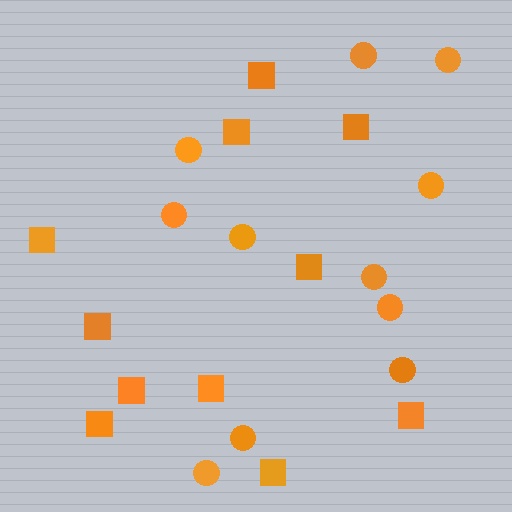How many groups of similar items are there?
There are 2 groups: one group of circles (11) and one group of squares (11).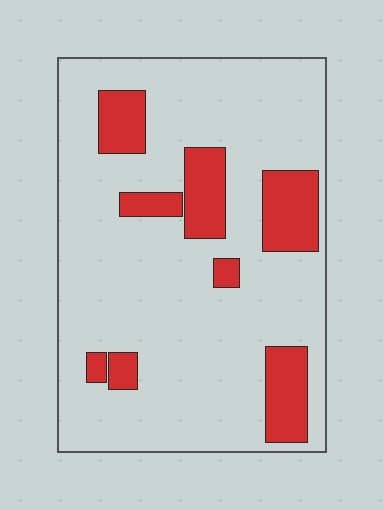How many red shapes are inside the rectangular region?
8.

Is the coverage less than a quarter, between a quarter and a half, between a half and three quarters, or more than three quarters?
Less than a quarter.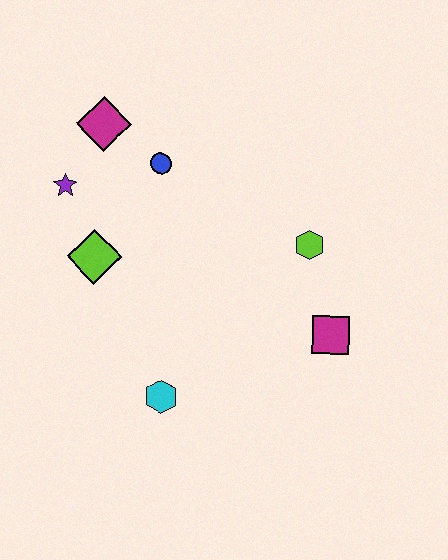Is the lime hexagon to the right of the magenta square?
No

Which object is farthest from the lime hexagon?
The purple star is farthest from the lime hexagon.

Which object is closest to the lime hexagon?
The magenta square is closest to the lime hexagon.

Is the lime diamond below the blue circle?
Yes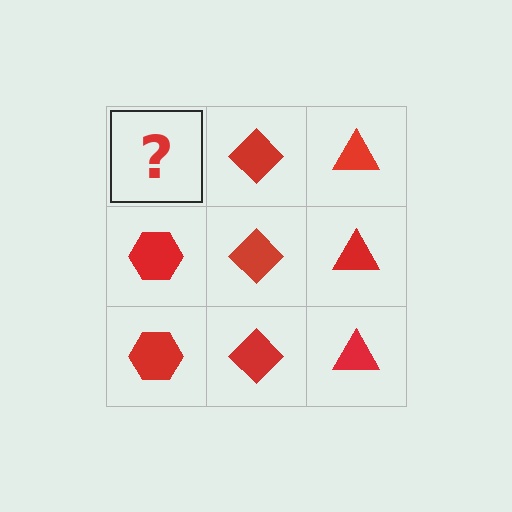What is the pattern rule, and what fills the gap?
The rule is that each column has a consistent shape. The gap should be filled with a red hexagon.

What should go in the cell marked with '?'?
The missing cell should contain a red hexagon.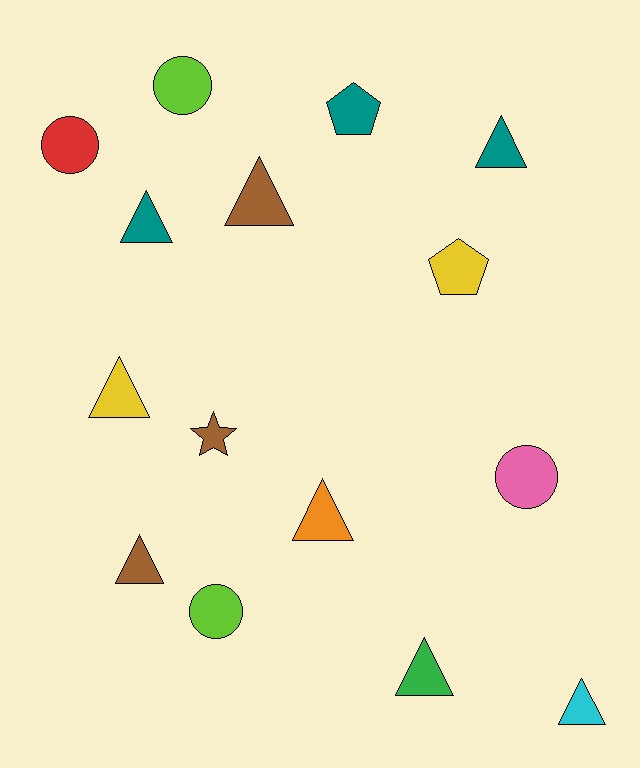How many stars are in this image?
There is 1 star.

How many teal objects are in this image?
There are 3 teal objects.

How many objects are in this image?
There are 15 objects.